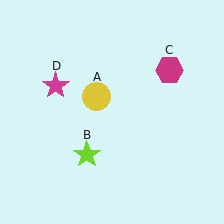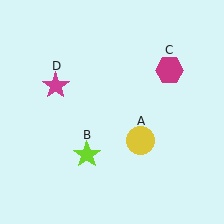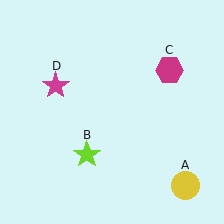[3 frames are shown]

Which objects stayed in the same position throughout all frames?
Lime star (object B) and magenta hexagon (object C) and magenta star (object D) remained stationary.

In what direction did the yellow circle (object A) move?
The yellow circle (object A) moved down and to the right.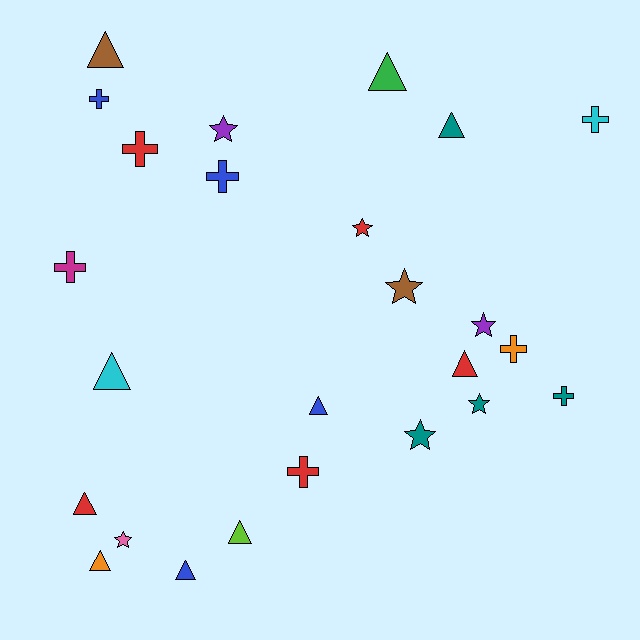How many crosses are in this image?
There are 8 crosses.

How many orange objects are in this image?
There are 2 orange objects.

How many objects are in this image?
There are 25 objects.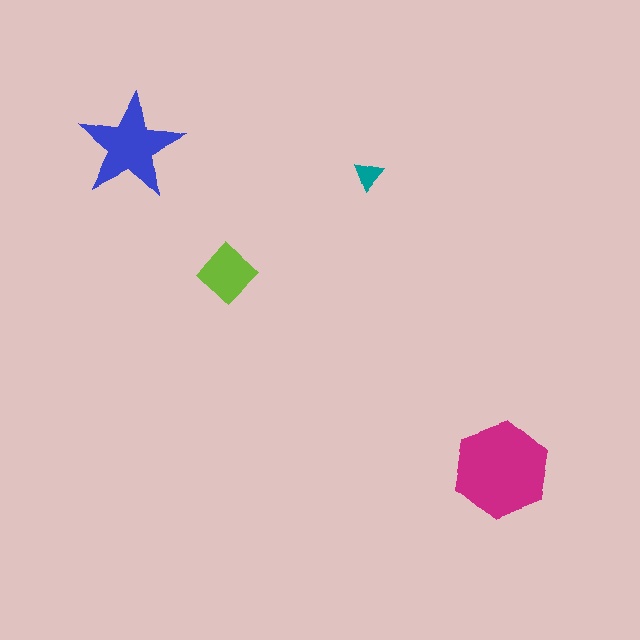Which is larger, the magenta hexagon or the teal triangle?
The magenta hexagon.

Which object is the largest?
The magenta hexagon.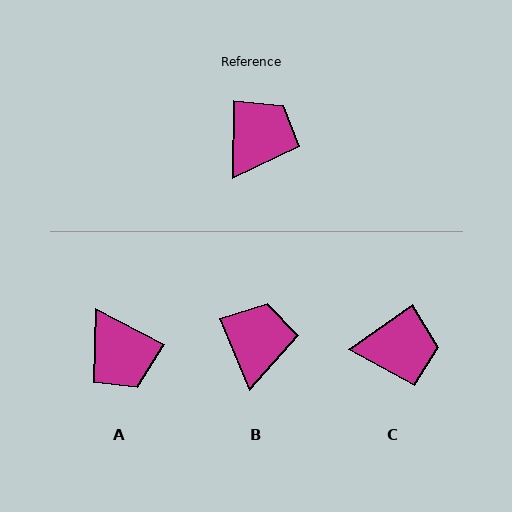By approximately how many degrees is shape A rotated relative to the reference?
Approximately 117 degrees clockwise.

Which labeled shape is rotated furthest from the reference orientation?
A, about 117 degrees away.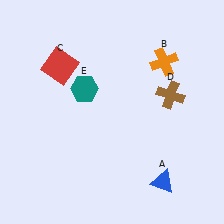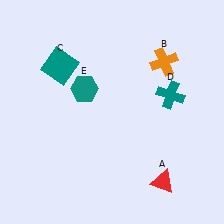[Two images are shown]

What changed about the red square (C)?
In Image 1, C is red. In Image 2, it changed to teal.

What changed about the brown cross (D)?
In Image 1, D is brown. In Image 2, it changed to teal.